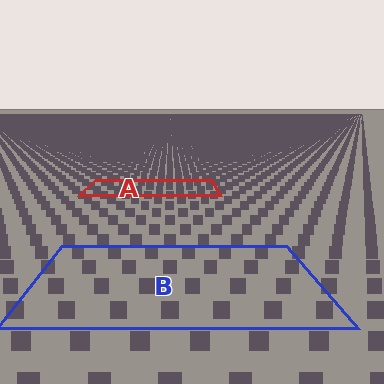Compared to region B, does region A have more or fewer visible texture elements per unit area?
Region A has more texture elements per unit area — they are packed more densely because it is farther away.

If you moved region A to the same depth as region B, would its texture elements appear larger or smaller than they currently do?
They would appear larger. At a closer depth, the same texture elements are projected at a bigger on-screen size.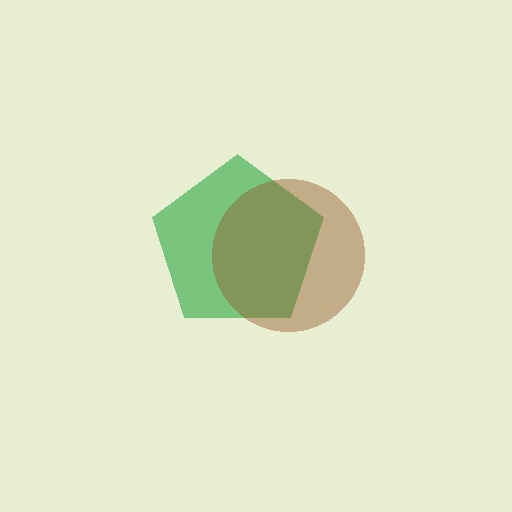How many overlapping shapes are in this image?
There are 2 overlapping shapes in the image.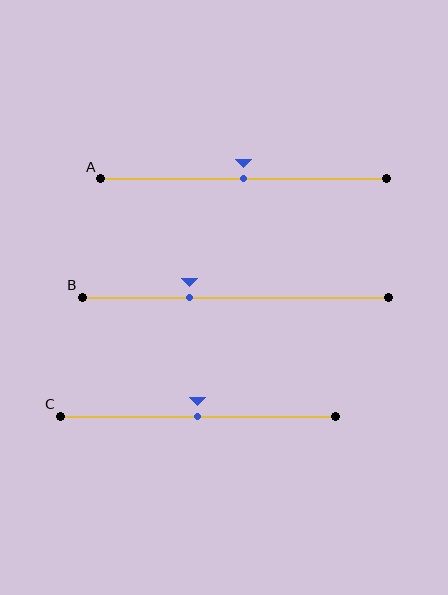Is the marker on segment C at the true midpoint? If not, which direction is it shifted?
Yes, the marker on segment C is at the true midpoint.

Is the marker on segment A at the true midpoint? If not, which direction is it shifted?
Yes, the marker on segment A is at the true midpoint.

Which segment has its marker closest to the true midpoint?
Segment A has its marker closest to the true midpoint.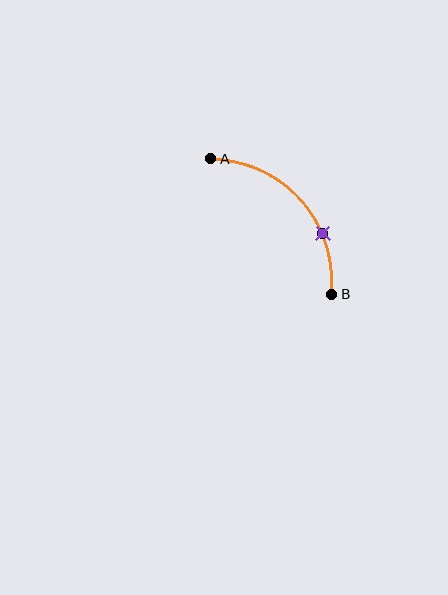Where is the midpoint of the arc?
The arc midpoint is the point on the curve farthest from the straight line joining A and B. It sits above and to the right of that line.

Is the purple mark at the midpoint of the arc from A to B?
No. The purple mark lies on the arc but is closer to endpoint B. The arc midpoint would be at the point on the curve equidistant along the arc from both A and B.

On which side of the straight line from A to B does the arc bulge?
The arc bulges above and to the right of the straight line connecting A and B.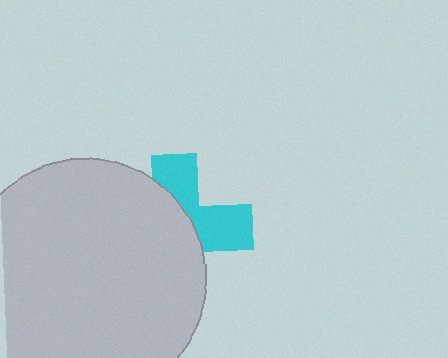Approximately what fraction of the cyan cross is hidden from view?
Roughly 61% of the cyan cross is hidden behind the light gray circle.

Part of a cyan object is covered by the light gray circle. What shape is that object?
It is a cross.